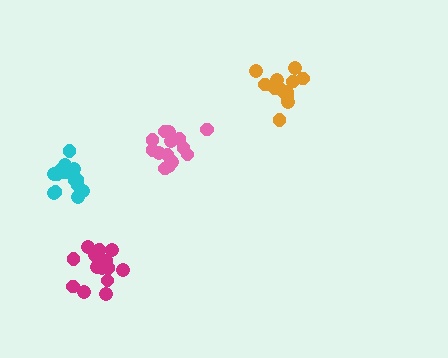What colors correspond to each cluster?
The clusters are colored: magenta, cyan, orange, pink.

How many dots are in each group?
Group 1: 16 dots, Group 2: 16 dots, Group 3: 13 dots, Group 4: 15 dots (60 total).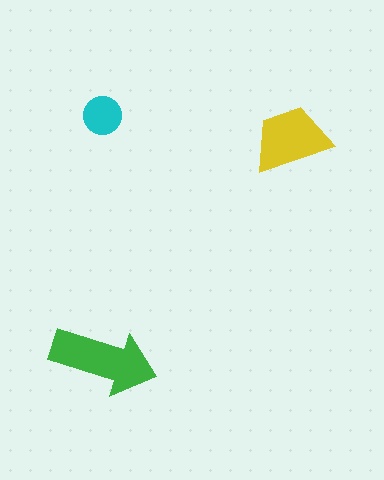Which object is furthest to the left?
The cyan circle is leftmost.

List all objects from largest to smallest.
The green arrow, the yellow trapezoid, the cyan circle.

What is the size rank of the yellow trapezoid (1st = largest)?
2nd.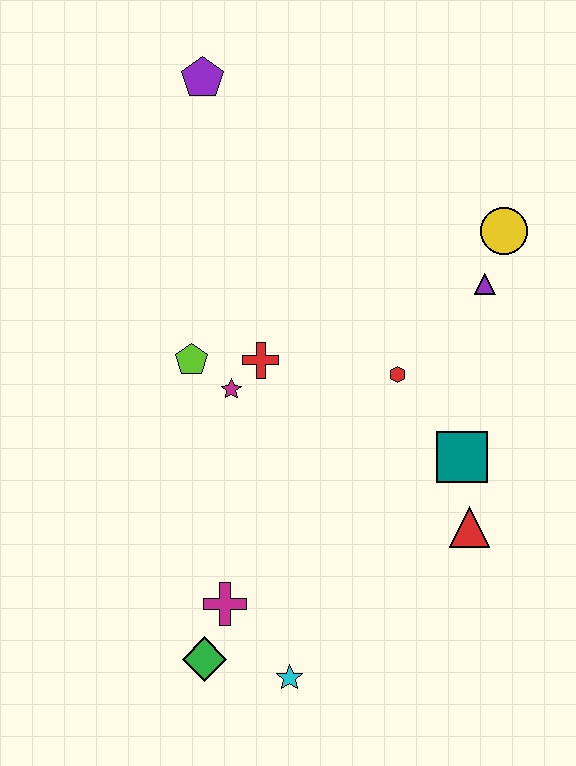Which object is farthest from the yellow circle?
The green diamond is farthest from the yellow circle.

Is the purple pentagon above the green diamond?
Yes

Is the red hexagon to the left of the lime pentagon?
No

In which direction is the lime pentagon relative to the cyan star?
The lime pentagon is above the cyan star.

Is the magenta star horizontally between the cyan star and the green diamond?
Yes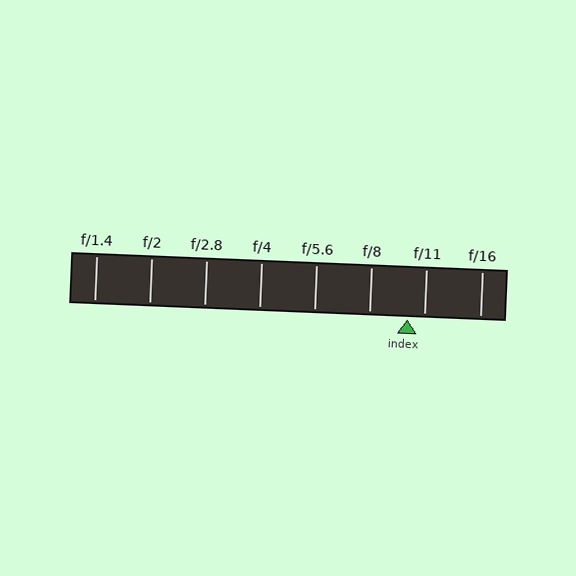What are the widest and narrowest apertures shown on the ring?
The widest aperture shown is f/1.4 and the narrowest is f/16.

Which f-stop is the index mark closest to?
The index mark is closest to f/11.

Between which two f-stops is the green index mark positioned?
The index mark is between f/8 and f/11.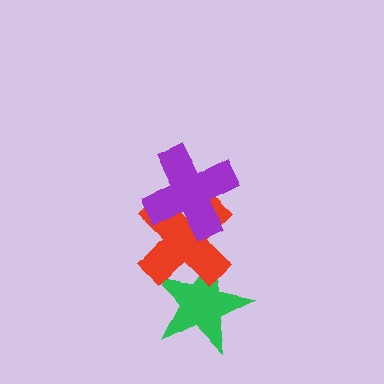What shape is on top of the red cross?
The purple cross is on top of the red cross.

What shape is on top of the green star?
The red cross is on top of the green star.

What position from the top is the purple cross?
The purple cross is 1st from the top.